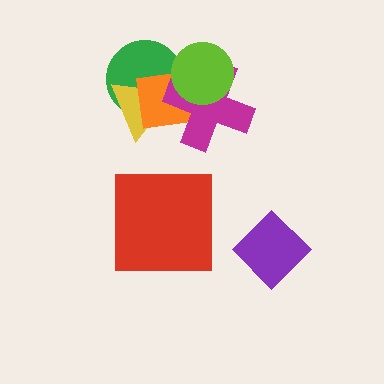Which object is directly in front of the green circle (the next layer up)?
The yellow triangle is directly in front of the green circle.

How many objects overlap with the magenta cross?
4 objects overlap with the magenta cross.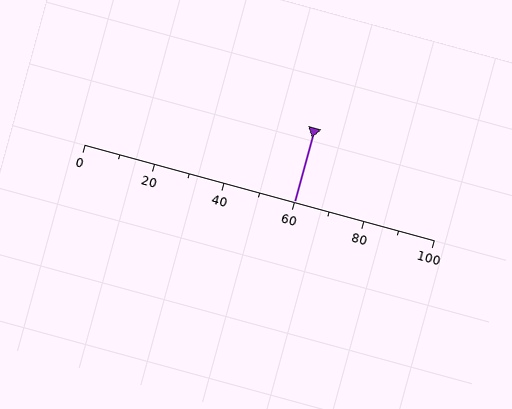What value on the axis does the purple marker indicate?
The marker indicates approximately 60.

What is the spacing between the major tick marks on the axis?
The major ticks are spaced 20 apart.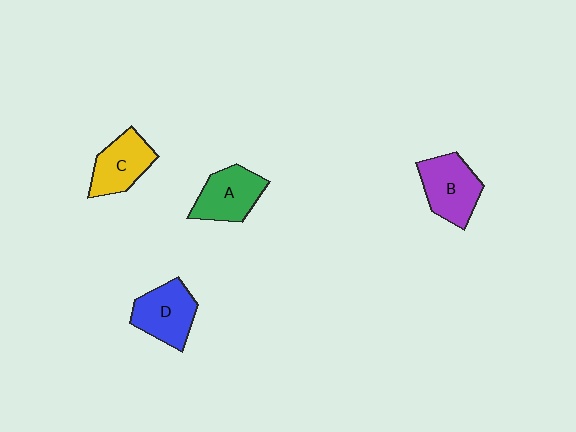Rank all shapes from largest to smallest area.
From largest to smallest: B (purple), D (blue), A (green), C (yellow).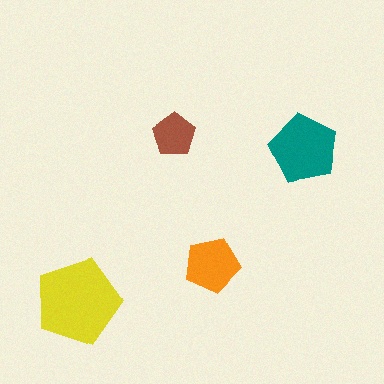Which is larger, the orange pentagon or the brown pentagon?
The orange one.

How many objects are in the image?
There are 4 objects in the image.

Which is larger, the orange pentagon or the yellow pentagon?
The yellow one.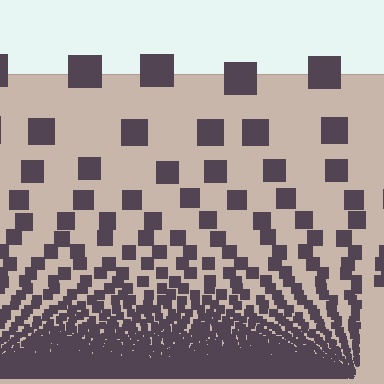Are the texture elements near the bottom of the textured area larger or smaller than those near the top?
Smaller. The gradient is inverted — elements near the bottom are smaller and denser.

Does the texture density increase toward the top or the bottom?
Density increases toward the bottom.